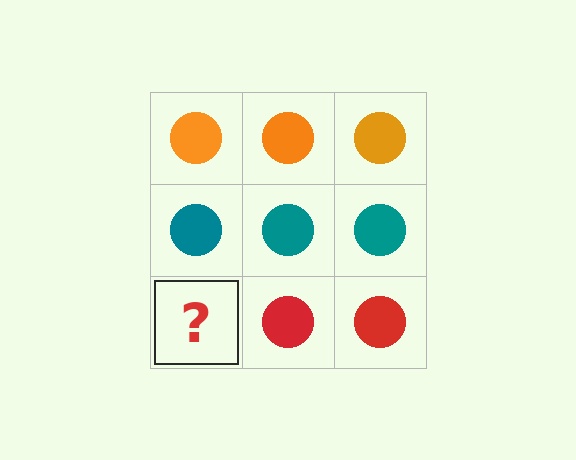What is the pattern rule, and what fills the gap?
The rule is that each row has a consistent color. The gap should be filled with a red circle.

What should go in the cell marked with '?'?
The missing cell should contain a red circle.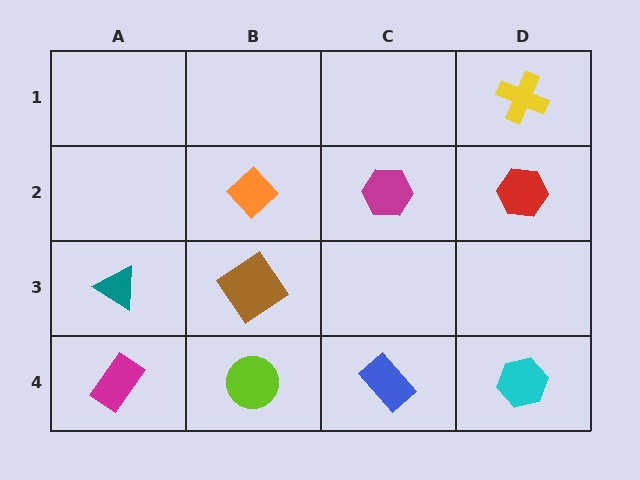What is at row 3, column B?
A brown diamond.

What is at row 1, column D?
A yellow cross.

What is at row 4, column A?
A magenta rectangle.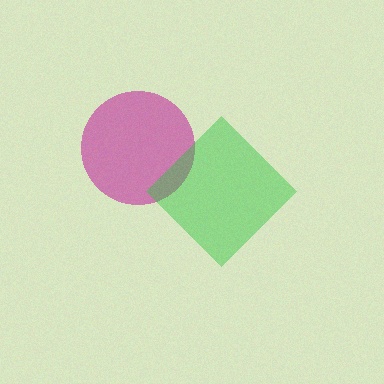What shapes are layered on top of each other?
The layered shapes are: a magenta circle, a green diamond.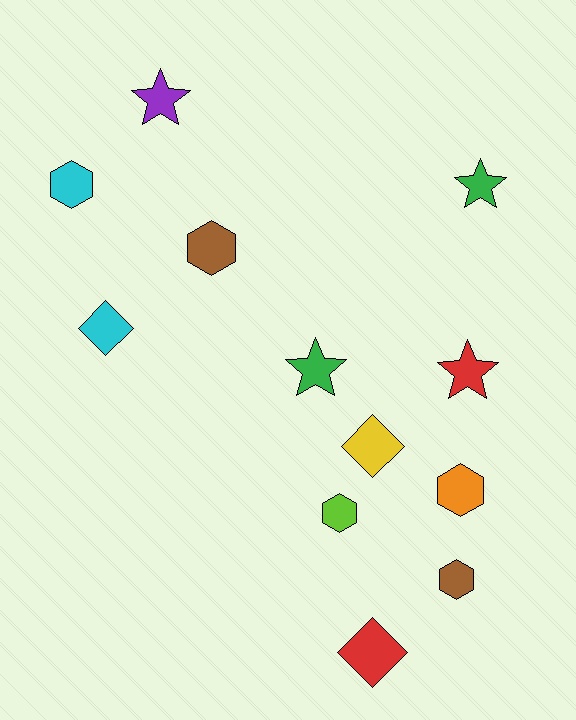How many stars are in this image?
There are 4 stars.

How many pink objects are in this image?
There are no pink objects.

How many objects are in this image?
There are 12 objects.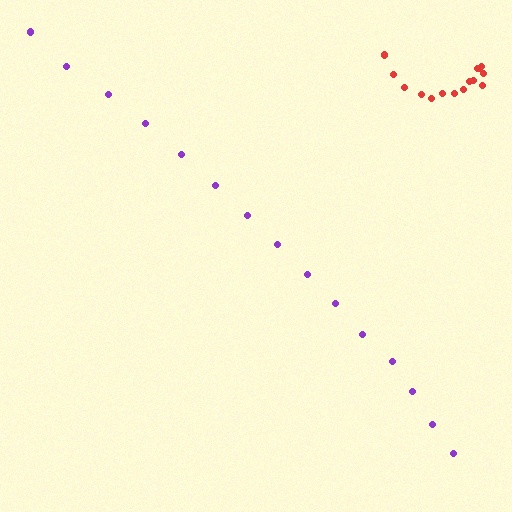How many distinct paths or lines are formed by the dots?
There are 2 distinct paths.